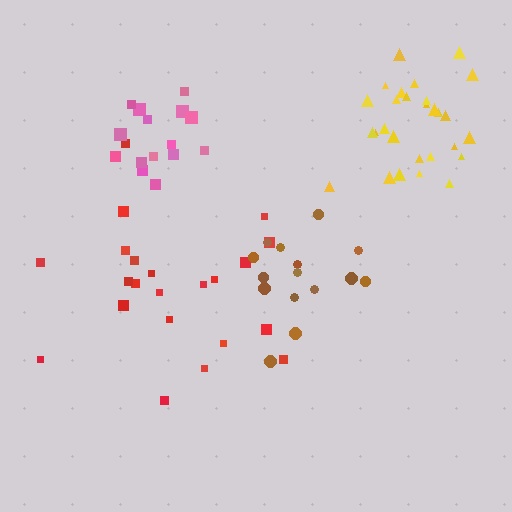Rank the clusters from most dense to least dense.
yellow, pink, brown, red.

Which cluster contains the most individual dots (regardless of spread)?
Yellow (28).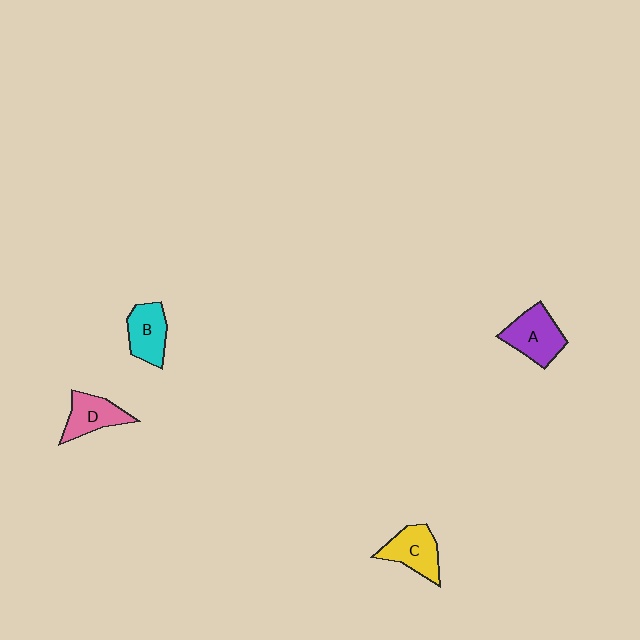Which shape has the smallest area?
Shape D (pink).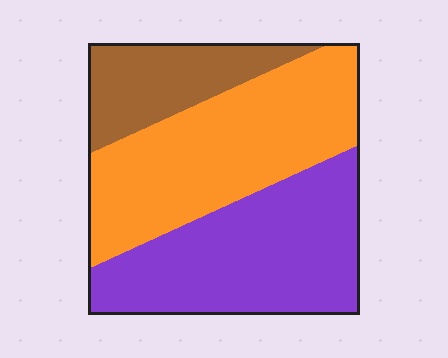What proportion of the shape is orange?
Orange covers about 40% of the shape.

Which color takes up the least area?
Brown, at roughly 20%.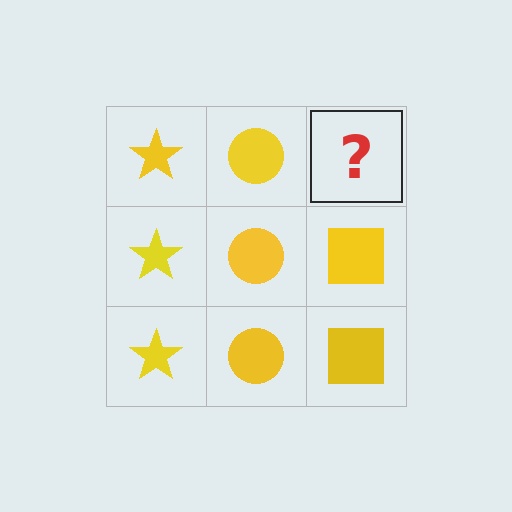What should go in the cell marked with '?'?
The missing cell should contain a yellow square.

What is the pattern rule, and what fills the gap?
The rule is that each column has a consistent shape. The gap should be filled with a yellow square.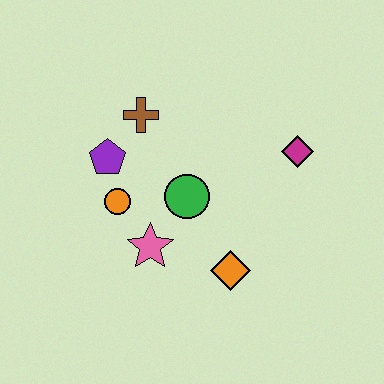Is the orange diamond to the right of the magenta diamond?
No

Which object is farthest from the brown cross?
The orange diamond is farthest from the brown cross.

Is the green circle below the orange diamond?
No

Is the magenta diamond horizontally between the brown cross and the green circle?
No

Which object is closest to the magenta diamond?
The green circle is closest to the magenta diamond.